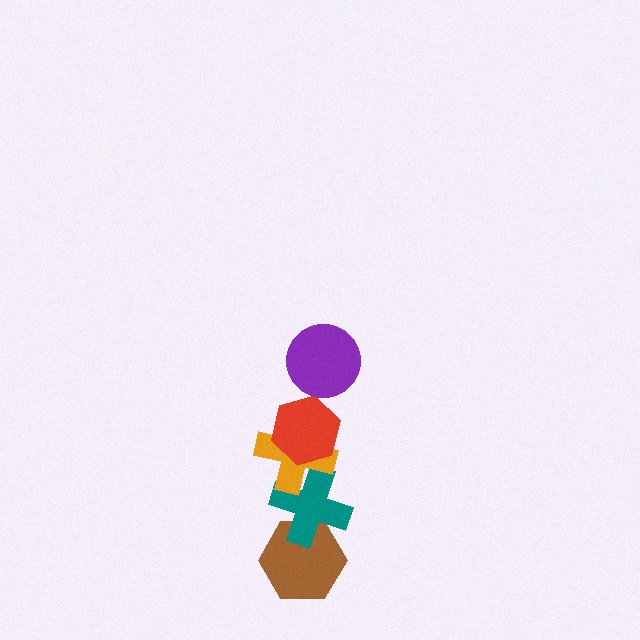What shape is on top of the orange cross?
The red hexagon is on top of the orange cross.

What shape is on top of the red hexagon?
The purple circle is on top of the red hexagon.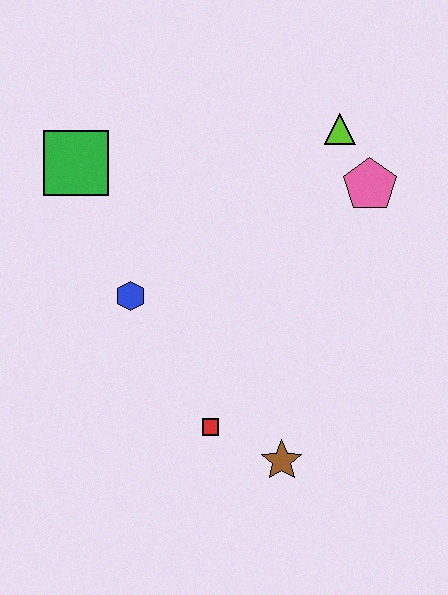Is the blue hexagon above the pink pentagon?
No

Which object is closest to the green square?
The blue hexagon is closest to the green square.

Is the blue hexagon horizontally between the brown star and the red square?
No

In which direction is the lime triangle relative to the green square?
The lime triangle is to the right of the green square.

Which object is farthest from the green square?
The brown star is farthest from the green square.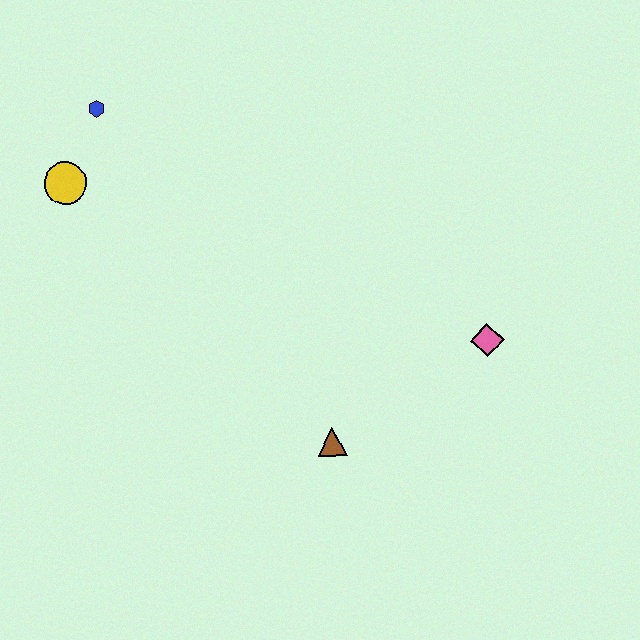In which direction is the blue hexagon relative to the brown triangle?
The blue hexagon is above the brown triangle.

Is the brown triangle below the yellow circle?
Yes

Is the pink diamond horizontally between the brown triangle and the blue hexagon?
No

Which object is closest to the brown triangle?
The pink diamond is closest to the brown triangle.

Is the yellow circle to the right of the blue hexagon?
No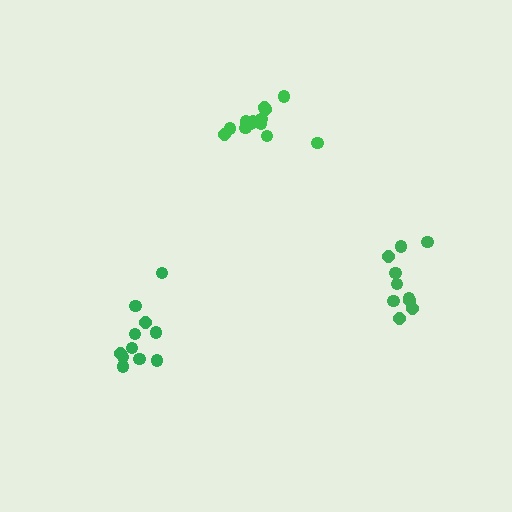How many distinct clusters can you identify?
There are 3 distinct clusters.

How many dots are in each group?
Group 1: 13 dots, Group 2: 11 dots, Group 3: 10 dots (34 total).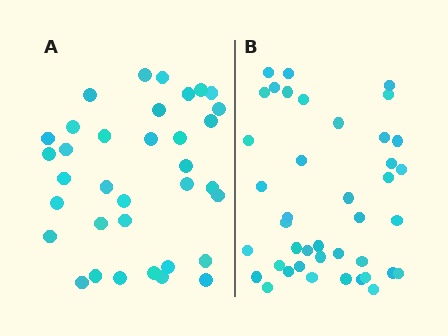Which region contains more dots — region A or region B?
Region B (the right region) has more dots.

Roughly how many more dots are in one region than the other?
Region B has about 6 more dots than region A.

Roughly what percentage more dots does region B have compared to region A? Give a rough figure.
About 15% more.